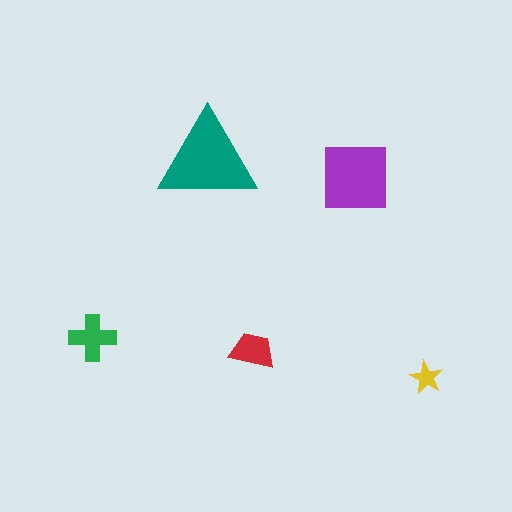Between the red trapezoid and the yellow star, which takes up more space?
The red trapezoid.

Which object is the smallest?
The yellow star.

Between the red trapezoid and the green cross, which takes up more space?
The green cross.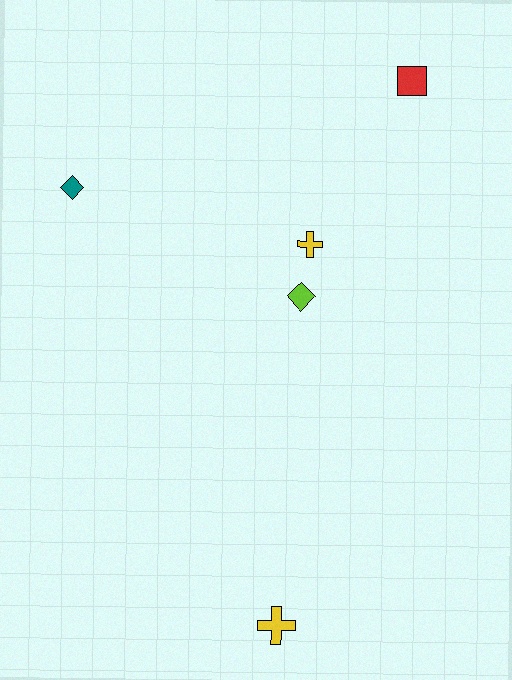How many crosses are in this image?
There are 2 crosses.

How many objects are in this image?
There are 5 objects.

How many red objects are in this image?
There is 1 red object.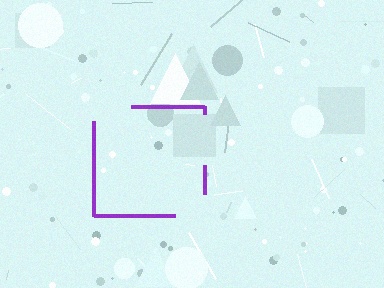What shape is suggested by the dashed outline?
The dashed outline suggests a square.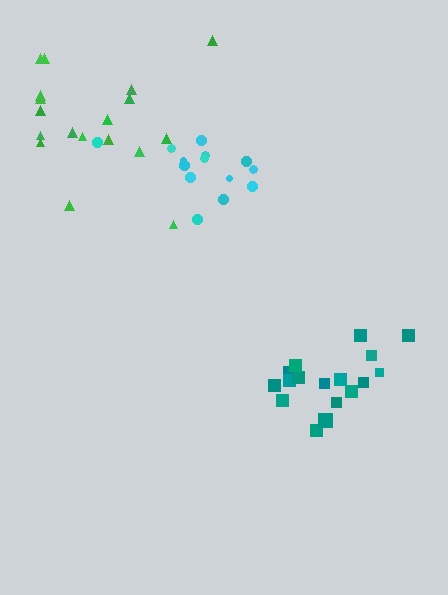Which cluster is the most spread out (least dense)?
Green.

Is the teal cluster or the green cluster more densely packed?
Teal.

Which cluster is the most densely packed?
Teal.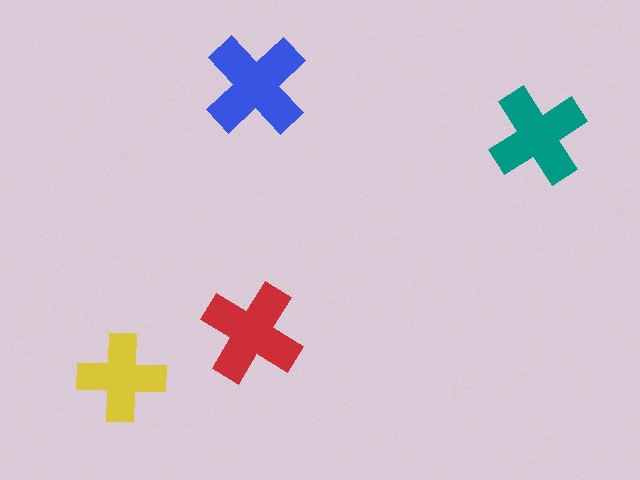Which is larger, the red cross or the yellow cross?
The red one.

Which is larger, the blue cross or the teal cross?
The blue one.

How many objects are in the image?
There are 4 objects in the image.